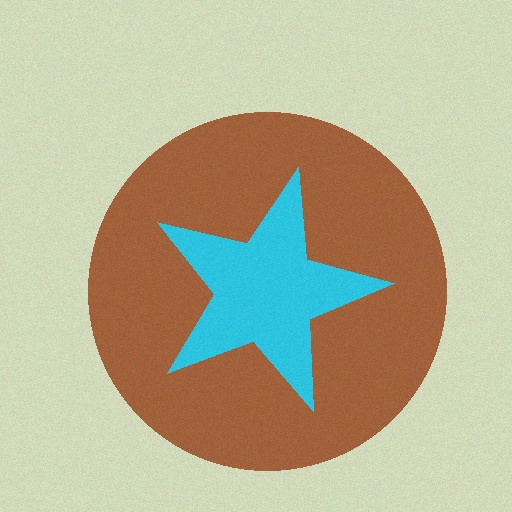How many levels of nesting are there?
2.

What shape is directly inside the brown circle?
The cyan star.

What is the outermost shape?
The brown circle.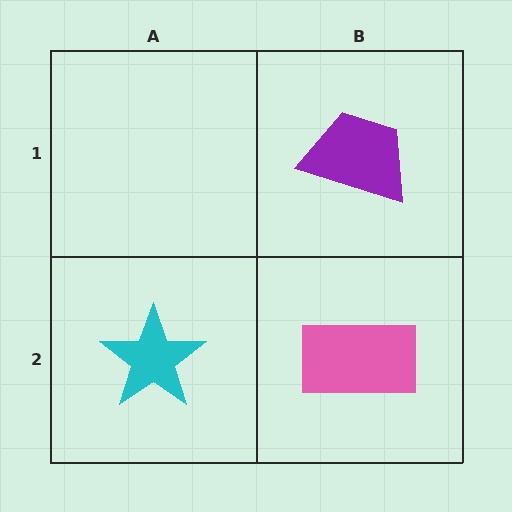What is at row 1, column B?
A purple trapezoid.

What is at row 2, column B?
A pink rectangle.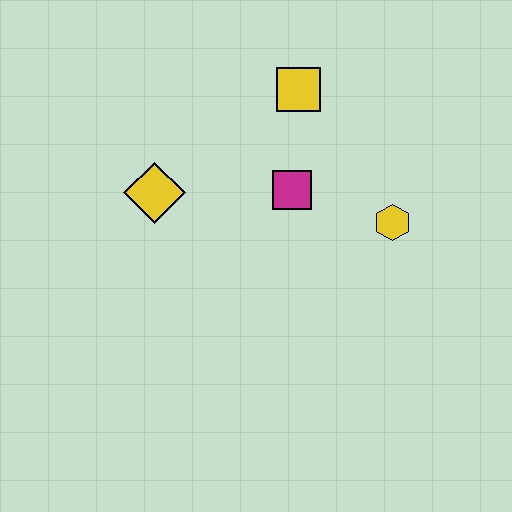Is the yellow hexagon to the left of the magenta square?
No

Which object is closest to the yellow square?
The magenta square is closest to the yellow square.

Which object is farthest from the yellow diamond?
The yellow hexagon is farthest from the yellow diamond.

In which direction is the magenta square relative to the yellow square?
The magenta square is below the yellow square.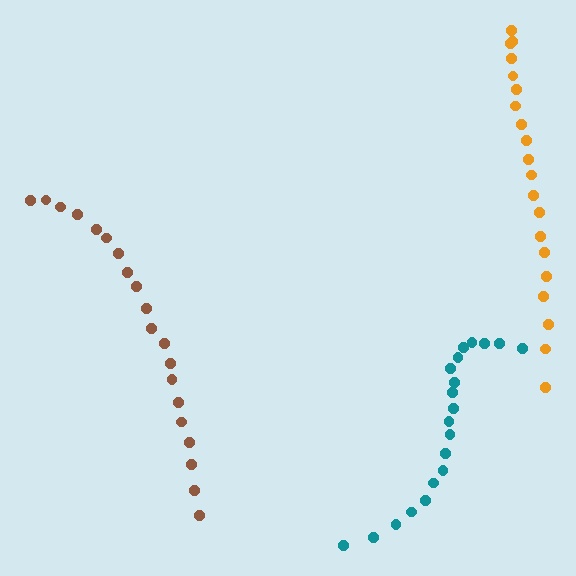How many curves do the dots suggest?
There are 3 distinct paths.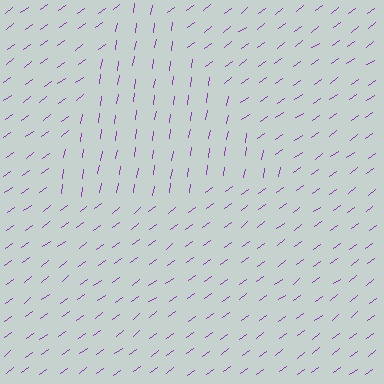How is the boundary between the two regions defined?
The boundary is defined purely by a change in line orientation (approximately 45 degrees difference). All lines are the same color and thickness.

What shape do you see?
I see a triangle.